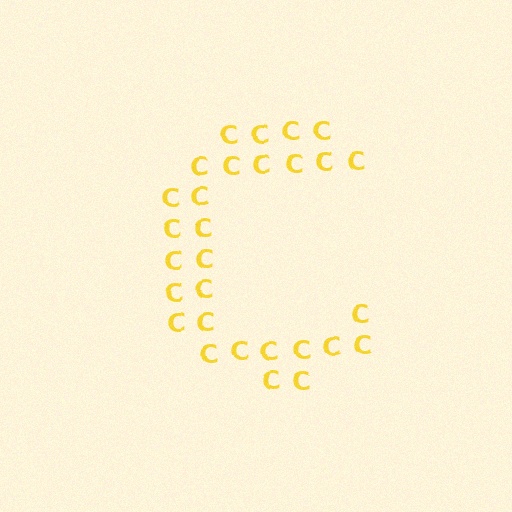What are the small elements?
The small elements are letter C's.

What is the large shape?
The large shape is the letter C.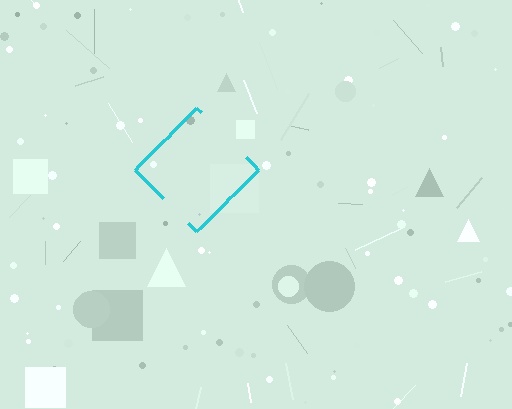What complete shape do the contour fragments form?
The contour fragments form a diamond.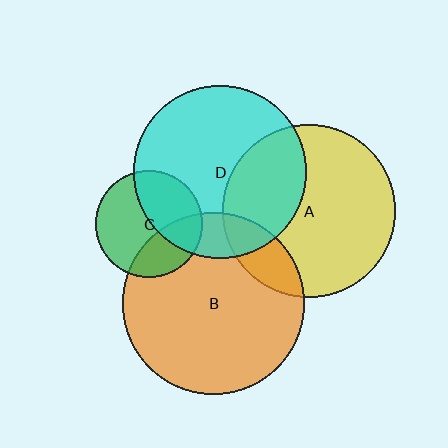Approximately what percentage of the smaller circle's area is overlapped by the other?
Approximately 15%.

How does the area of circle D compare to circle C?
Approximately 2.6 times.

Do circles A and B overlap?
Yes.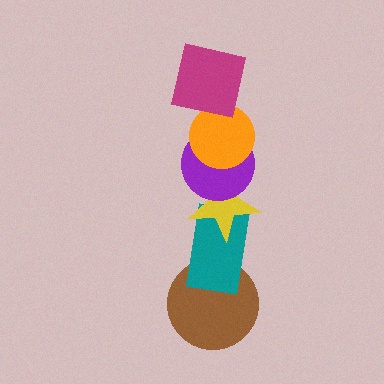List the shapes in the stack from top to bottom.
From top to bottom: the magenta square, the orange circle, the purple circle, the yellow star, the teal rectangle, the brown circle.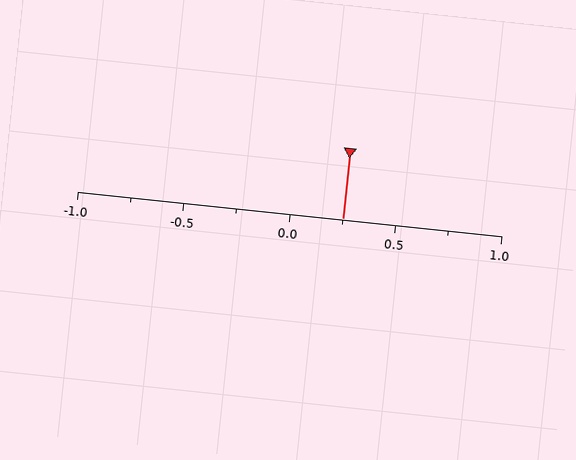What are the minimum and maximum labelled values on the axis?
The axis runs from -1.0 to 1.0.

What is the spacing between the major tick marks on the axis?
The major ticks are spaced 0.5 apart.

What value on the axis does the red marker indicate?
The marker indicates approximately 0.25.